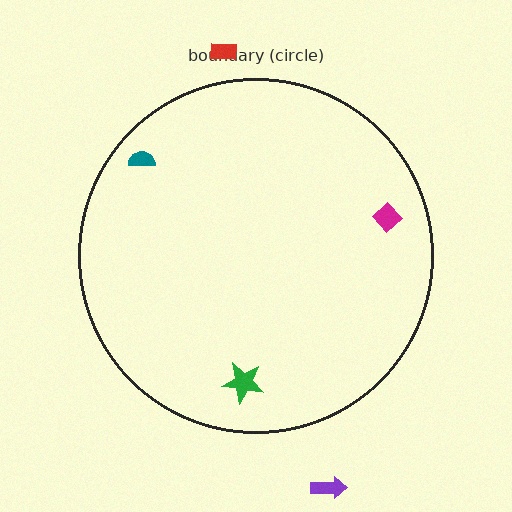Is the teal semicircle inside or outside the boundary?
Inside.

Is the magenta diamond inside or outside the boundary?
Inside.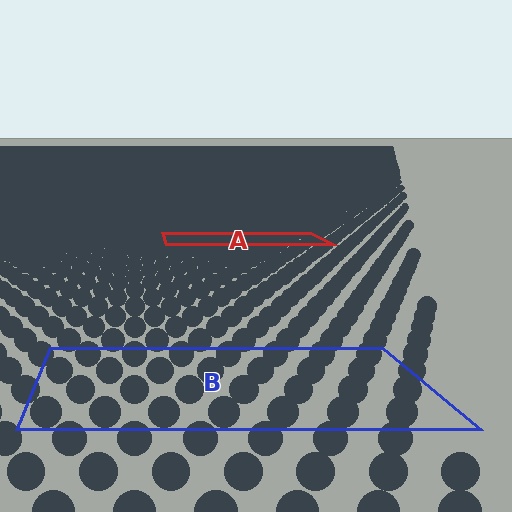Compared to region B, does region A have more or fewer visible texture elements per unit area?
Region A has more texture elements per unit area — they are packed more densely because it is farther away.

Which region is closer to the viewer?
Region B is closer. The texture elements there are larger and more spread out.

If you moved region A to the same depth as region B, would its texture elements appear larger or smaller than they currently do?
They would appear larger. At a closer depth, the same texture elements are projected at a bigger on-screen size.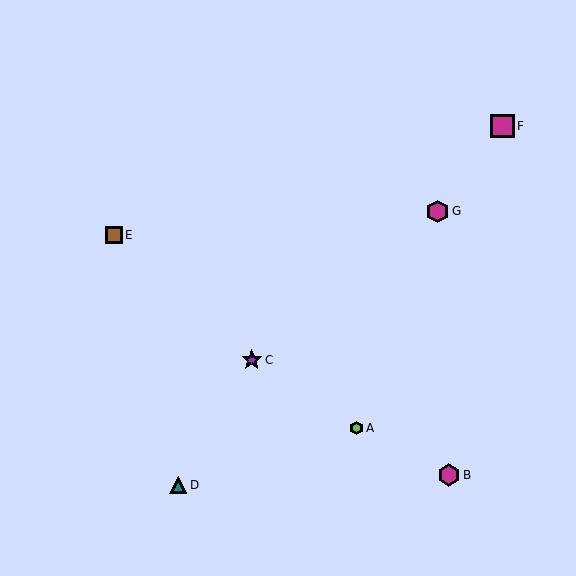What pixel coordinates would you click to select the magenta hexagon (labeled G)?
Click at (437, 211) to select the magenta hexagon G.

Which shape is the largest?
The magenta square (labeled F) is the largest.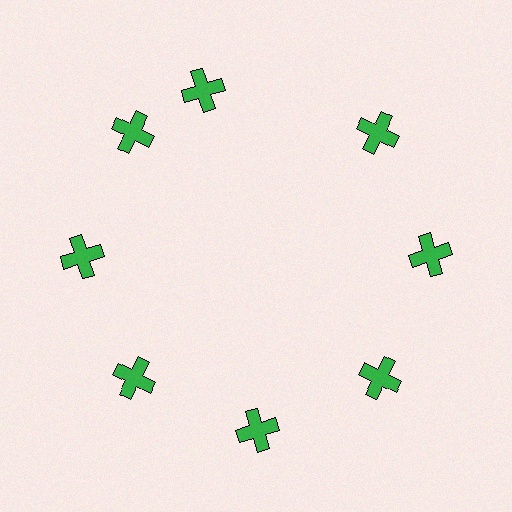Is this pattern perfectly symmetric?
No. The 8 green crosses are arranged in a ring, but one element near the 12 o'clock position is rotated out of alignment along the ring, breaking the 8-fold rotational symmetry.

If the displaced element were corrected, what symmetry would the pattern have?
It would have 8-fold rotational symmetry — the pattern would map onto itself every 45 degrees.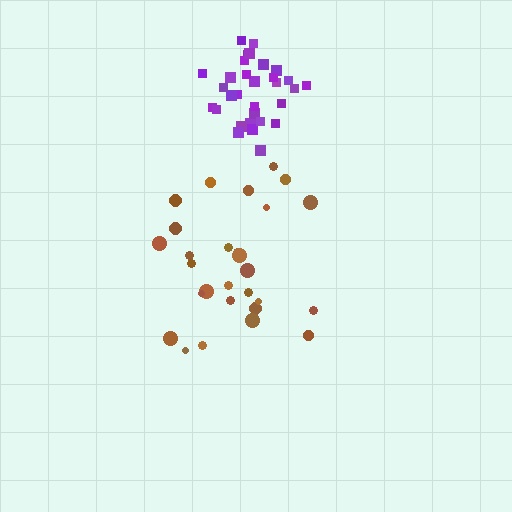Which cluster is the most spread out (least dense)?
Brown.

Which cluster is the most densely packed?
Purple.